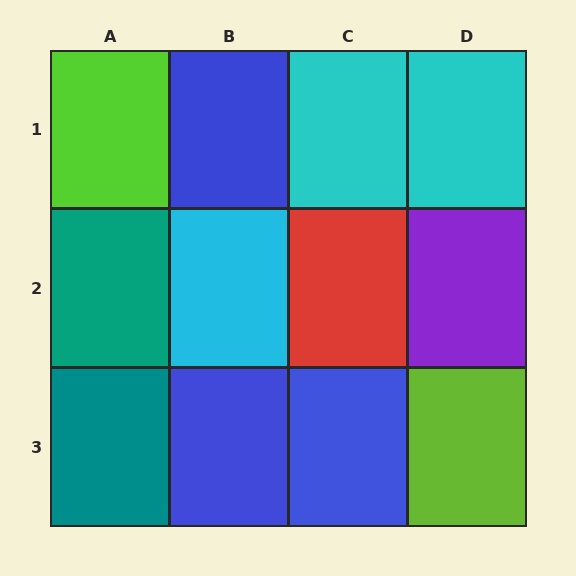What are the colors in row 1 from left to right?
Lime, blue, cyan, cyan.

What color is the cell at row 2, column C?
Red.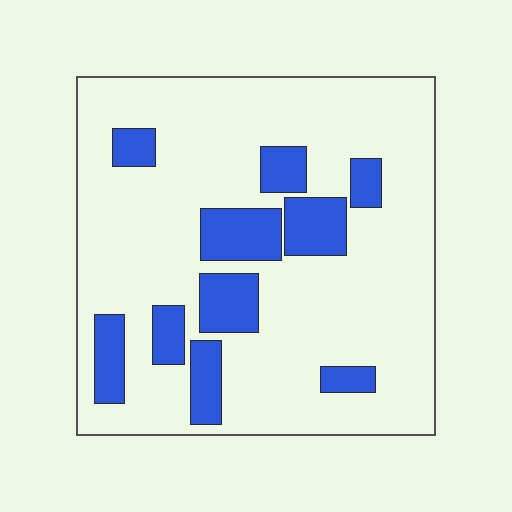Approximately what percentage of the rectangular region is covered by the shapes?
Approximately 20%.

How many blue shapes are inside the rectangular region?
10.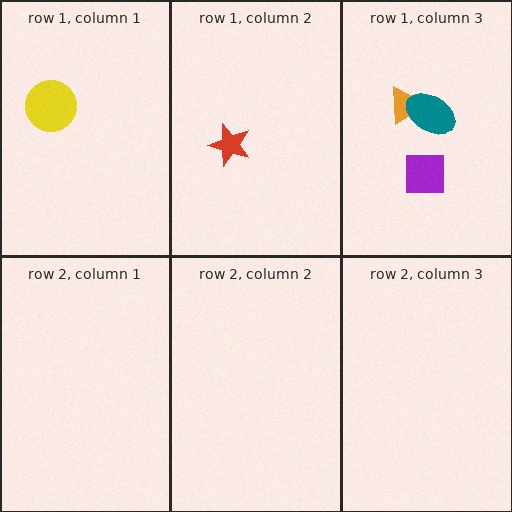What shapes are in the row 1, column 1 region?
The yellow circle.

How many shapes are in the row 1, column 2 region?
1.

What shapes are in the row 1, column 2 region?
The red star.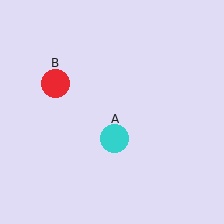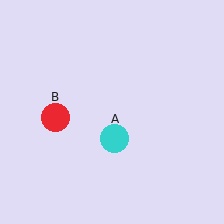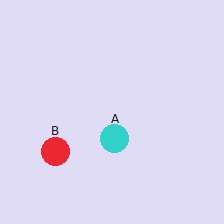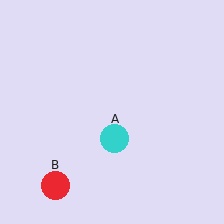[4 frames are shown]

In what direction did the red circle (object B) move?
The red circle (object B) moved down.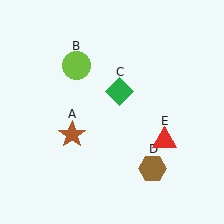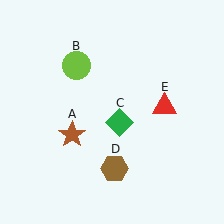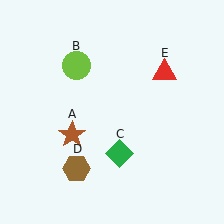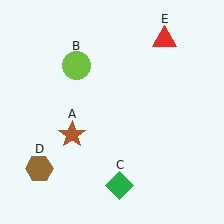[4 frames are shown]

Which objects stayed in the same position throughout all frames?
Brown star (object A) and lime circle (object B) remained stationary.